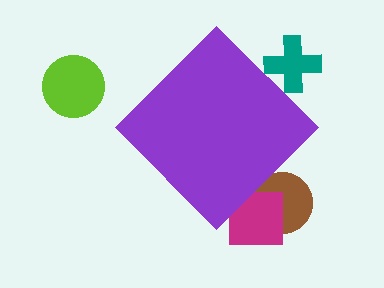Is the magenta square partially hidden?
Yes, the magenta square is partially hidden behind the purple diamond.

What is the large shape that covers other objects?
A purple diamond.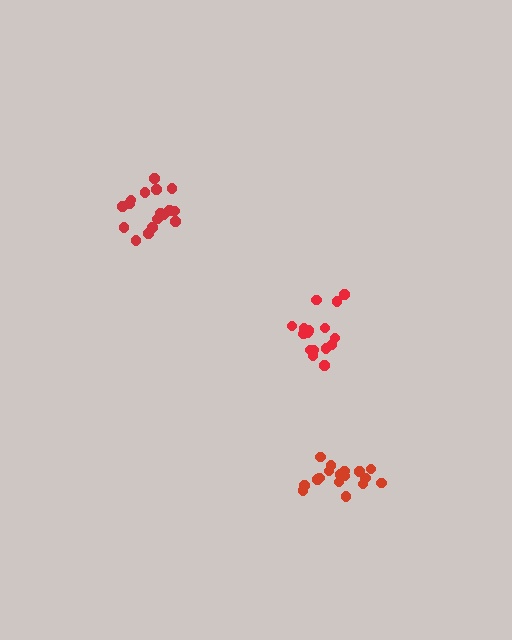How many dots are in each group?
Group 1: 16 dots, Group 2: 17 dots, Group 3: 17 dots (50 total).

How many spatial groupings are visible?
There are 3 spatial groupings.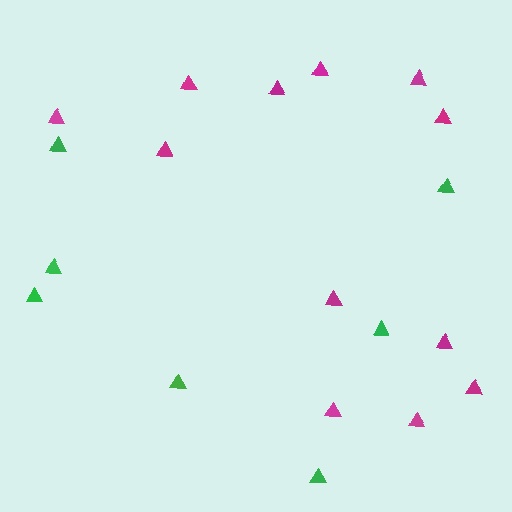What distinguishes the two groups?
There are 2 groups: one group of magenta triangles (12) and one group of green triangles (7).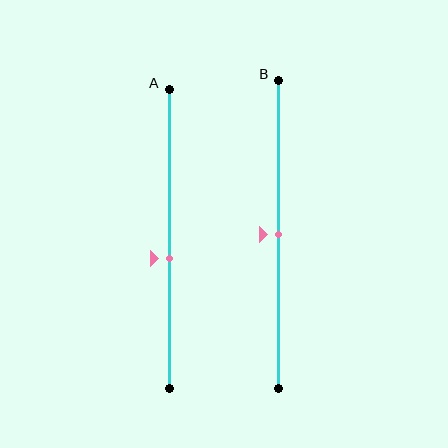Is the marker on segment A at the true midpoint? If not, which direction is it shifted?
No, the marker on segment A is shifted downward by about 6% of the segment length.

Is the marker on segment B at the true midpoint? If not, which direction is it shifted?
Yes, the marker on segment B is at the true midpoint.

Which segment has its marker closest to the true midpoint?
Segment B has its marker closest to the true midpoint.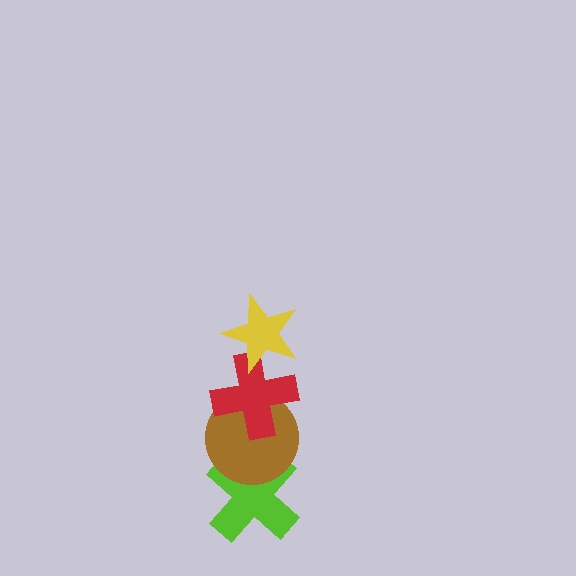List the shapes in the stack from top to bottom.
From top to bottom: the yellow star, the red cross, the brown circle, the lime cross.